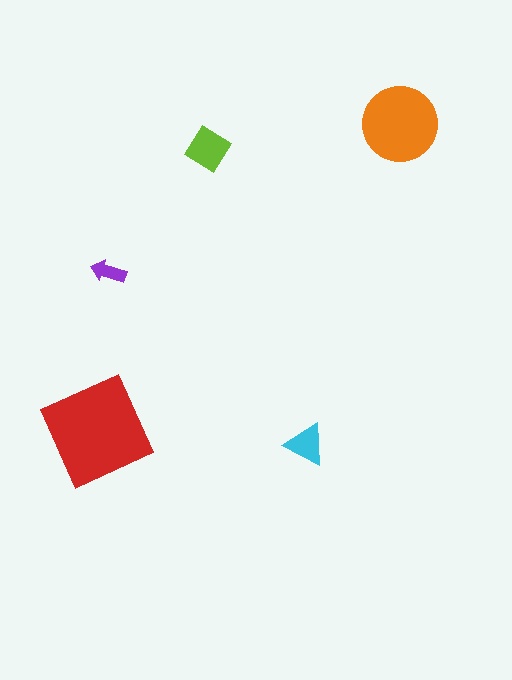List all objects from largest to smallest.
The red square, the orange circle, the lime diamond, the cyan triangle, the purple arrow.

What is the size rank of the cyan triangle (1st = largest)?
4th.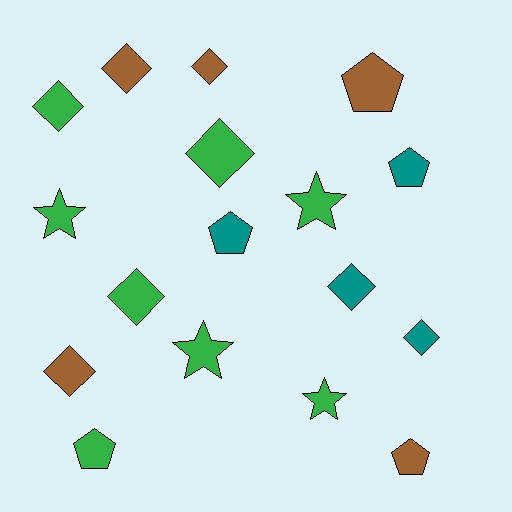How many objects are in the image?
There are 17 objects.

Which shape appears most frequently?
Diamond, with 8 objects.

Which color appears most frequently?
Green, with 8 objects.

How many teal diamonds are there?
There are 2 teal diamonds.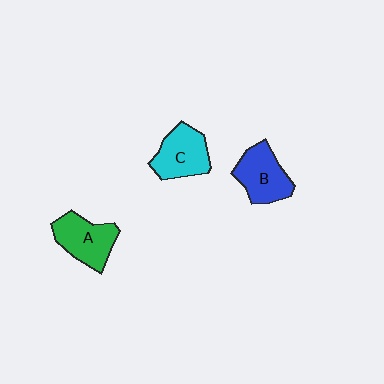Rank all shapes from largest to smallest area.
From largest to smallest: B (blue), A (green), C (cyan).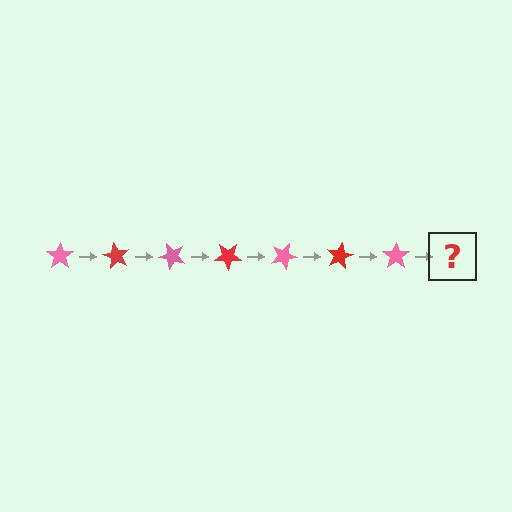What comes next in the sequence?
The next element should be a red star, rotated 420 degrees from the start.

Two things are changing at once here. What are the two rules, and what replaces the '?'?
The two rules are that it rotates 60 degrees each step and the color cycles through pink and red. The '?' should be a red star, rotated 420 degrees from the start.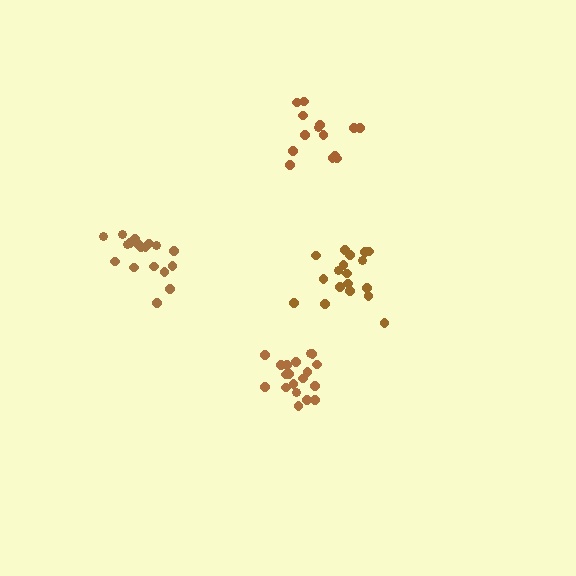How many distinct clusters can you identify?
There are 4 distinct clusters.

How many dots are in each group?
Group 1: 18 dots, Group 2: 14 dots, Group 3: 19 dots, Group 4: 18 dots (69 total).